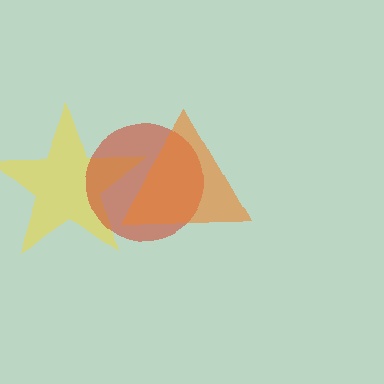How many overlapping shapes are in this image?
There are 3 overlapping shapes in the image.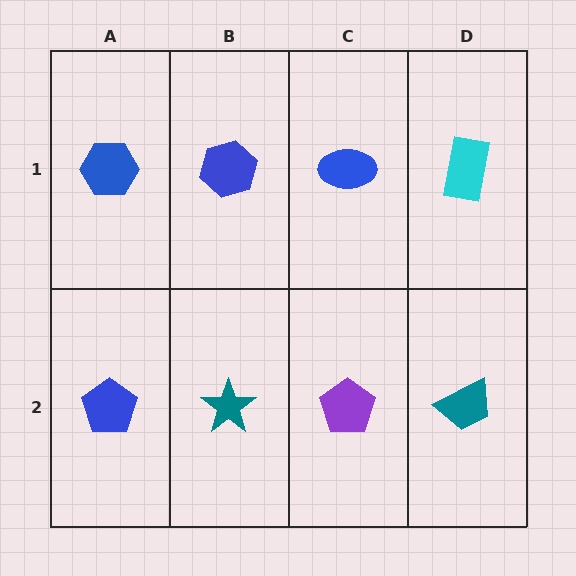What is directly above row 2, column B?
A blue hexagon.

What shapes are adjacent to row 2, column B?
A blue hexagon (row 1, column B), a blue pentagon (row 2, column A), a purple pentagon (row 2, column C).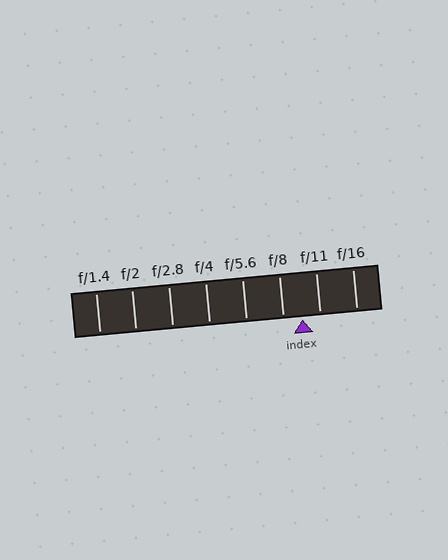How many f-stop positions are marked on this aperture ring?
There are 8 f-stop positions marked.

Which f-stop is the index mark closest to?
The index mark is closest to f/11.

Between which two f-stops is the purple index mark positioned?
The index mark is between f/8 and f/11.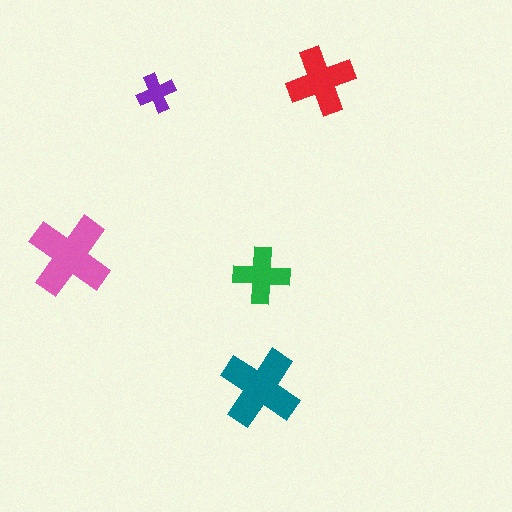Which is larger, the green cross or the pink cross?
The pink one.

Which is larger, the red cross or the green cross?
The red one.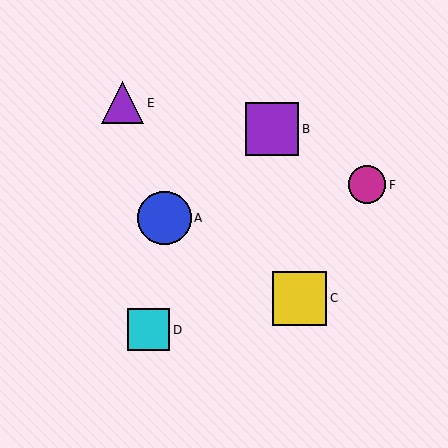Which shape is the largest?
The yellow square (labeled C) is the largest.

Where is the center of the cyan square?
The center of the cyan square is at (149, 330).